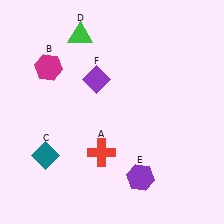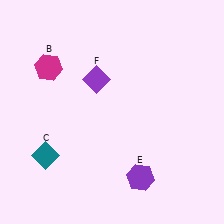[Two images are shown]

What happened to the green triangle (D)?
The green triangle (D) was removed in Image 2. It was in the top-left area of Image 1.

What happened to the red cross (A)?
The red cross (A) was removed in Image 2. It was in the bottom-left area of Image 1.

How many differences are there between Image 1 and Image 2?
There are 2 differences between the two images.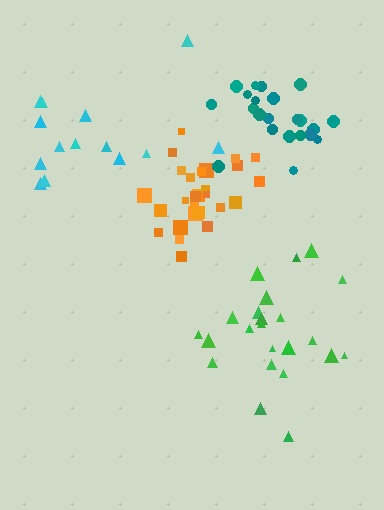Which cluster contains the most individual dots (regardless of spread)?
Orange (29).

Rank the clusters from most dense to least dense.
orange, teal, green, cyan.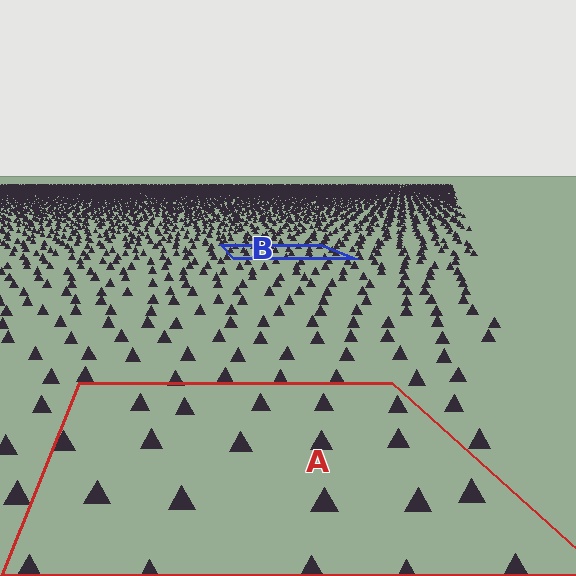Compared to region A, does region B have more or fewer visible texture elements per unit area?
Region B has more texture elements per unit area — they are packed more densely because it is farther away.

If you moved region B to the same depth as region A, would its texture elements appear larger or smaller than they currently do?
They would appear larger. At a closer depth, the same texture elements are projected at a bigger on-screen size.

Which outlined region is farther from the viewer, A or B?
Region B is farther from the viewer — the texture elements inside it appear smaller and more densely packed.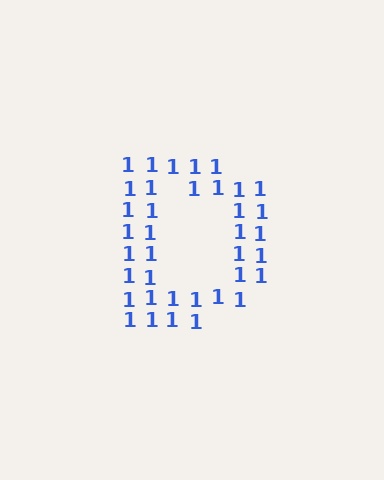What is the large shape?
The large shape is the letter D.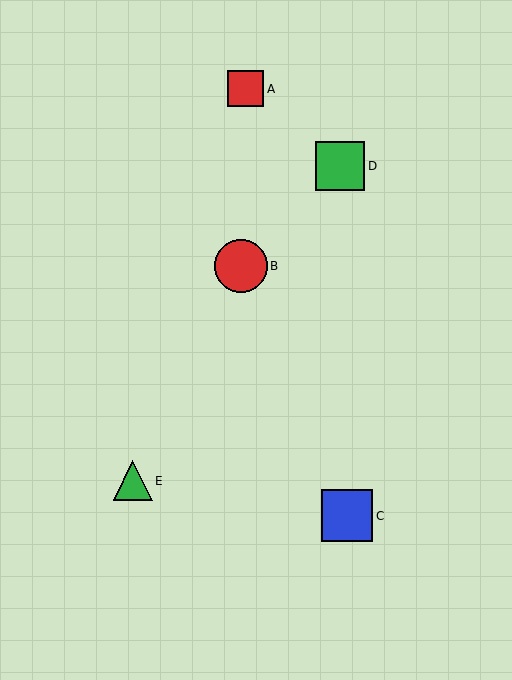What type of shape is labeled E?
Shape E is a green triangle.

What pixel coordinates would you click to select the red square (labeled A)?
Click at (246, 89) to select the red square A.